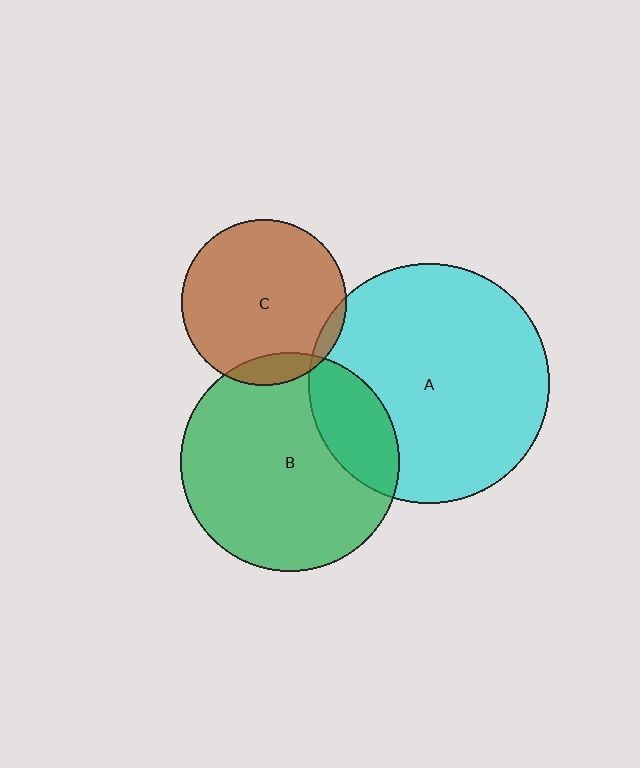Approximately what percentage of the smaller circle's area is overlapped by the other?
Approximately 20%.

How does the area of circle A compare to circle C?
Approximately 2.1 times.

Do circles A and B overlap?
Yes.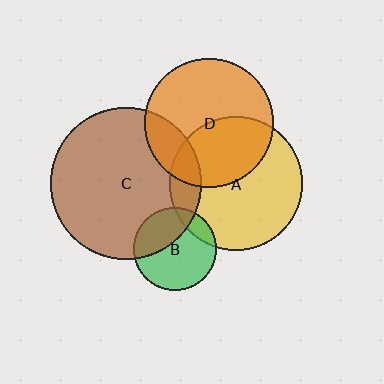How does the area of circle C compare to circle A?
Approximately 1.3 times.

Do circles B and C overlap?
Yes.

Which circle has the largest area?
Circle C (brown).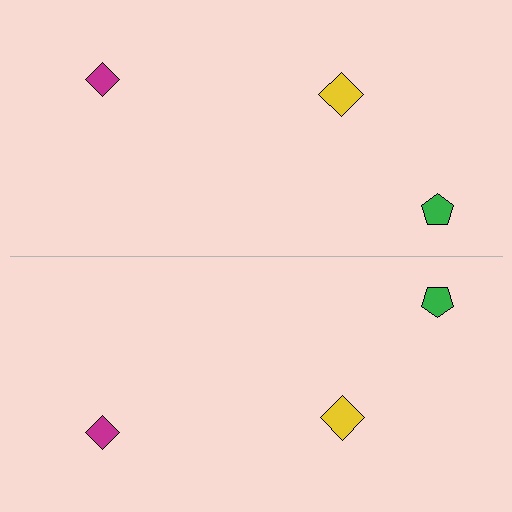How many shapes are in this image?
There are 6 shapes in this image.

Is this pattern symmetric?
Yes, this pattern has bilateral (reflection) symmetry.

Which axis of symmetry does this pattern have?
The pattern has a horizontal axis of symmetry running through the center of the image.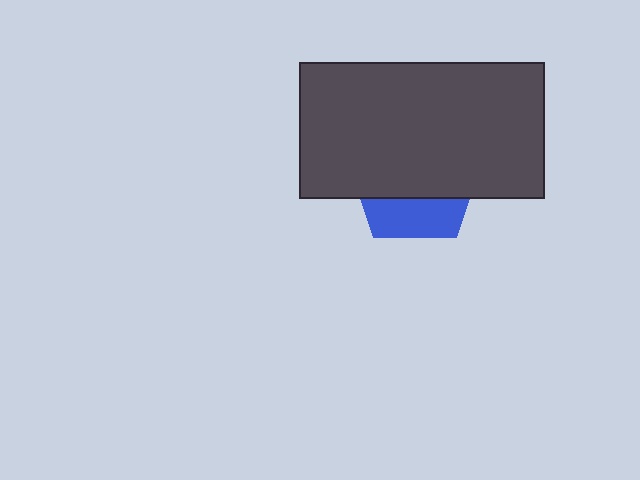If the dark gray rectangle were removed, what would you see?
You would see the complete blue pentagon.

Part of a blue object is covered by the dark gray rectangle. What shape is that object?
It is a pentagon.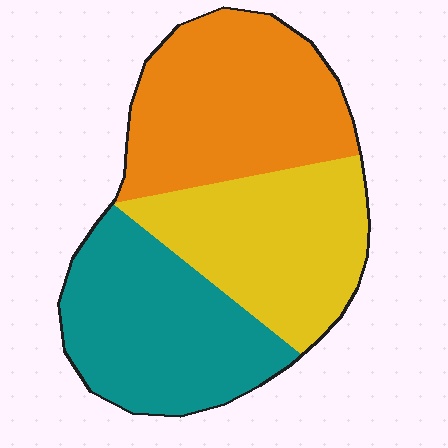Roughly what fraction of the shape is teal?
Teal covers roughly 35% of the shape.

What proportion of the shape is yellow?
Yellow takes up about one third (1/3) of the shape.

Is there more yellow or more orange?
Orange.